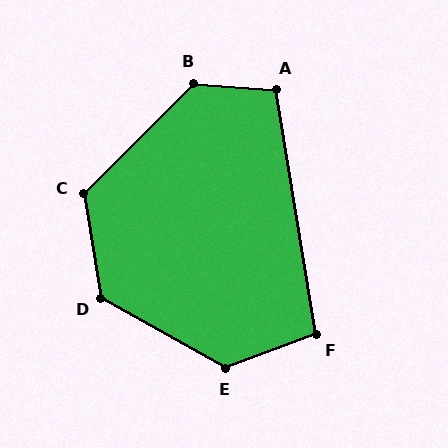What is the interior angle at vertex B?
Approximately 130 degrees (obtuse).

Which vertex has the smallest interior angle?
F, at approximately 101 degrees.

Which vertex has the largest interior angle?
E, at approximately 131 degrees.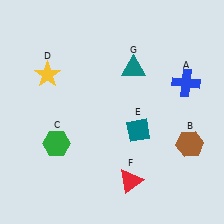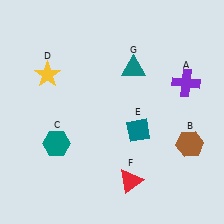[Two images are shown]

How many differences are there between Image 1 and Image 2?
There are 2 differences between the two images.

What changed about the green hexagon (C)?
In Image 1, C is green. In Image 2, it changed to teal.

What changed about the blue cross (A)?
In Image 1, A is blue. In Image 2, it changed to purple.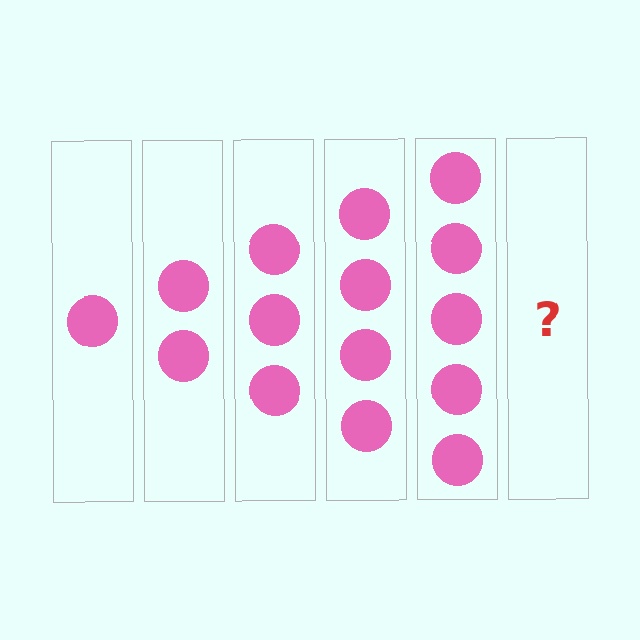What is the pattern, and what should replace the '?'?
The pattern is that each step adds one more circle. The '?' should be 6 circles.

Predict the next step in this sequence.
The next step is 6 circles.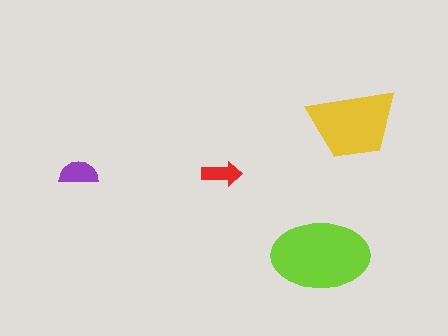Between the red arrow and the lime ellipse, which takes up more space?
The lime ellipse.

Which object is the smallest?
The red arrow.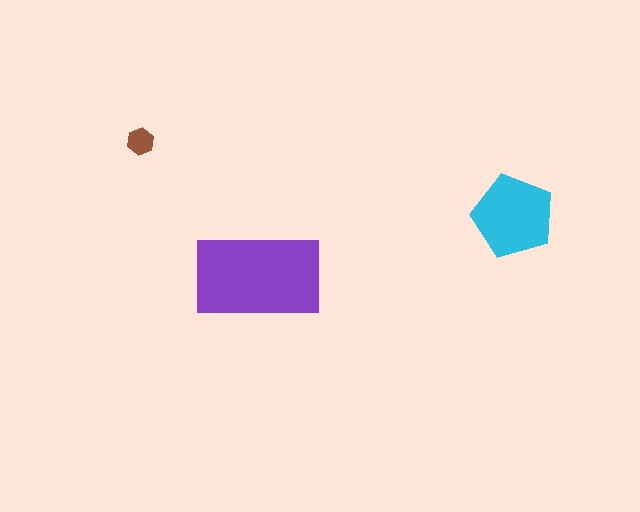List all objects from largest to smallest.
The purple rectangle, the cyan pentagon, the brown hexagon.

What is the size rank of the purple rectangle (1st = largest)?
1st.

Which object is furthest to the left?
The brown hexagon is leftmost.